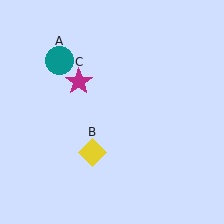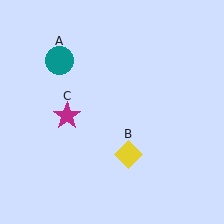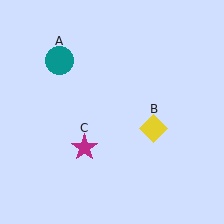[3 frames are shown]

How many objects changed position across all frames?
2 objects changed position: yellow diamond (object B), magenta star (object C).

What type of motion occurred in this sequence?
The yellow diamond (object B), magenta star (object C) rotated counterclockwise around the center of the scene.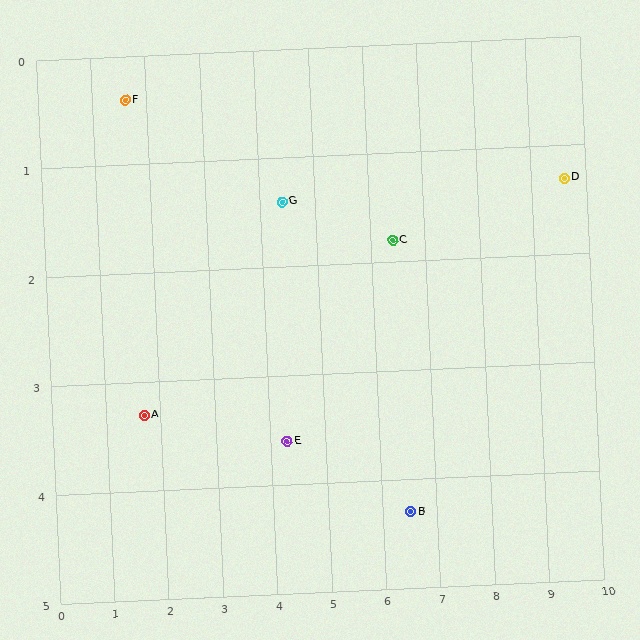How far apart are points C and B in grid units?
Points C and B are about 2.5 grid units apart.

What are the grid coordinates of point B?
Point B is at approximately (6.5, 4.3).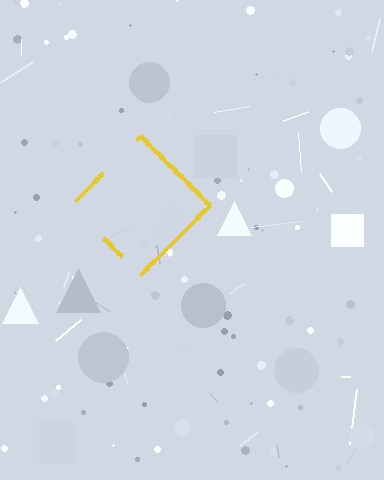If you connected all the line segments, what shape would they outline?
They would outline a diamond.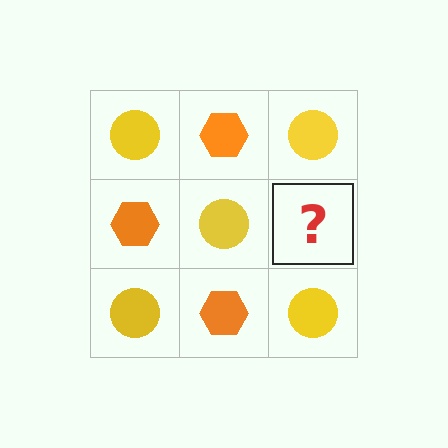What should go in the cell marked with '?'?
The missing cell should contain an orange hexagon.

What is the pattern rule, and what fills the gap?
The rule is that it alternates yellow circle and orange hexagon in a checkerboard pattern. The gap should be filled with an orange hexagon.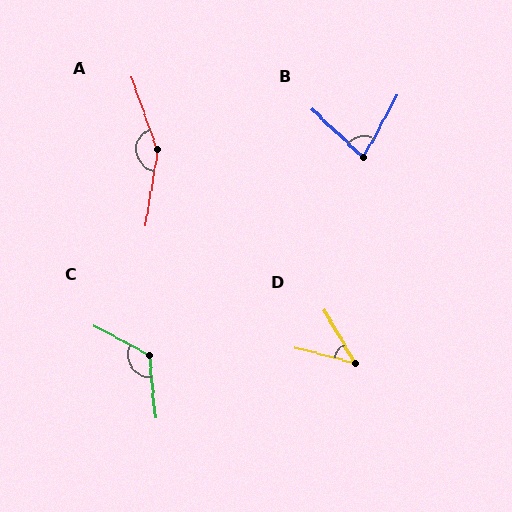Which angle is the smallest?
D, at approximately 45 degrees.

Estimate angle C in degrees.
Approximately 124 degrees.